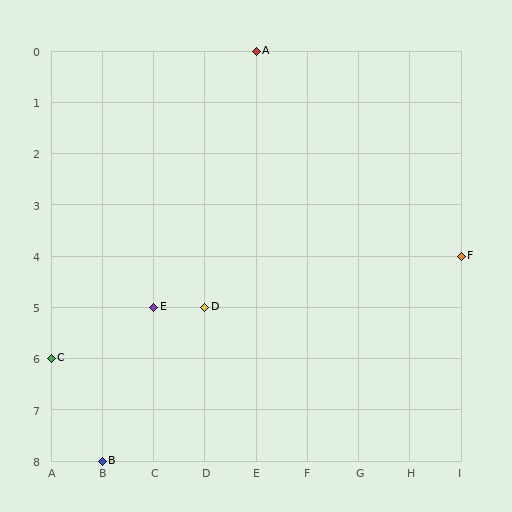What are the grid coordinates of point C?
Point C is at grid coordinates (A, 6).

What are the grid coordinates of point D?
Point D is at grid coordinates (D, 5).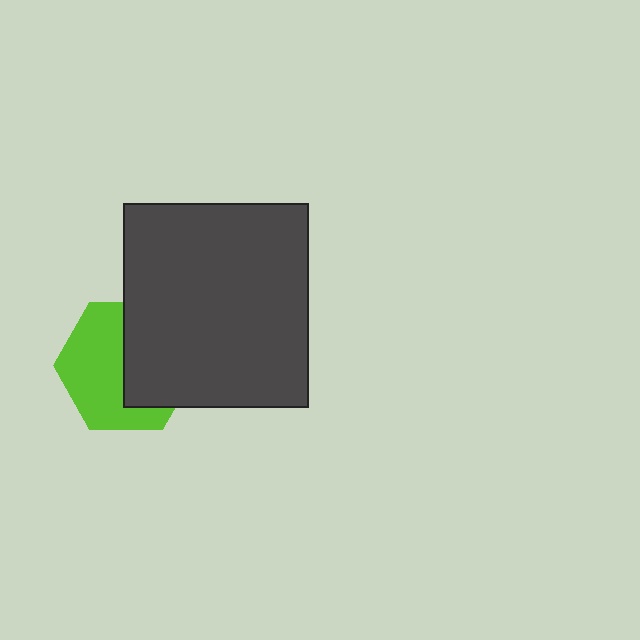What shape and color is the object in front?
The object in front is a dark gray rectangle.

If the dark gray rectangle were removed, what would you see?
You would see the complete lime hexagon.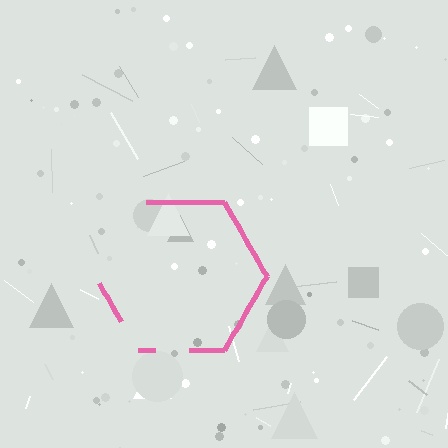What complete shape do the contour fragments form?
The contour fragments form a hexagon.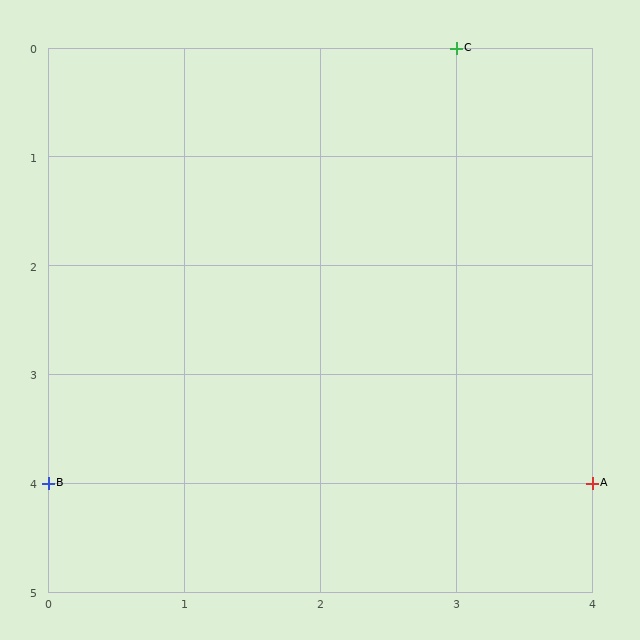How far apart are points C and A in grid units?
Points C and A are 1 column and 4 rows apart (about 4.1 grid units diagonally).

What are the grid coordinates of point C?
Point C is at grid coordinates (3, 0).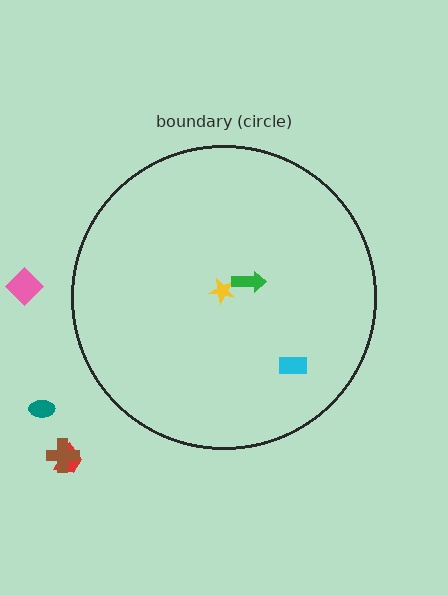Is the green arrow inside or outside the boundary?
Inside.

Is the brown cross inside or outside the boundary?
Outside.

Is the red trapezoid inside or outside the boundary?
Outside.